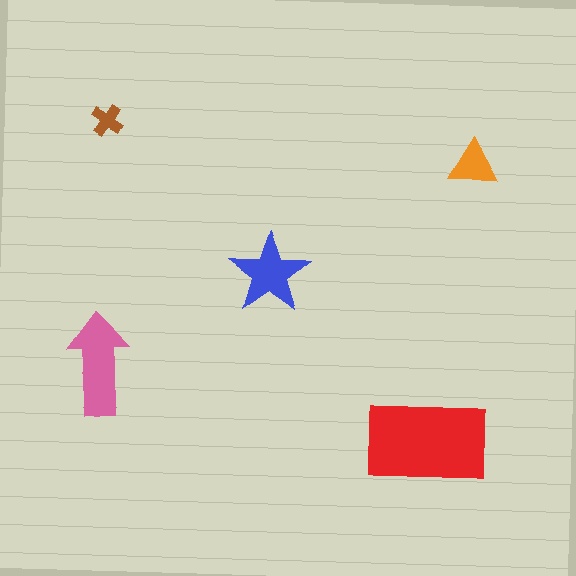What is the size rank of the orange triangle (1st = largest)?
4th.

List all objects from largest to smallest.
The red rectangle, the pink arrow, the blue star, the orange triangle, the brown cross.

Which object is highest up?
The brown cross is topmost.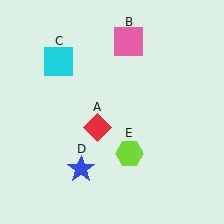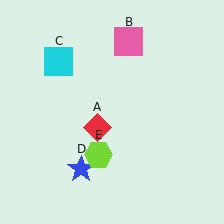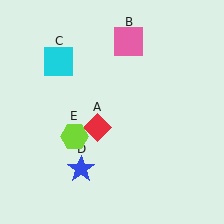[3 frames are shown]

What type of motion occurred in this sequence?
The lime hexagon (object E) rotated clockwise around the center of the scene.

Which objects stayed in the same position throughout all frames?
Red diamond (object A) and pink square (object B) and cyan square (object C) and blue star (object D) remained stationary.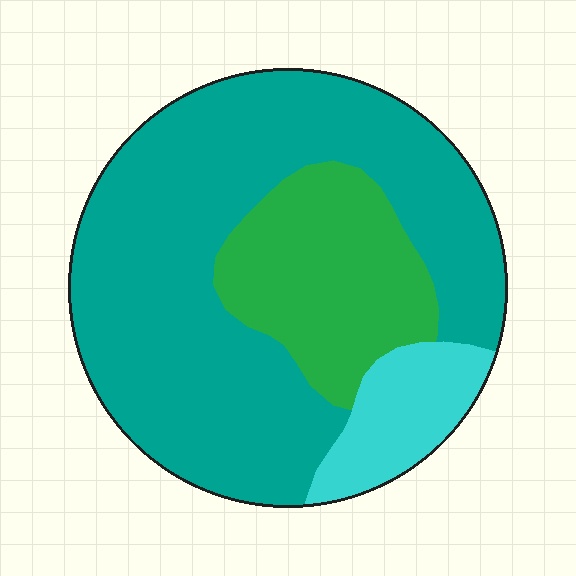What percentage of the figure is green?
Green takes up between a sixth and a third of the figure.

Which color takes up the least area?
Cyan, at roughly 10%.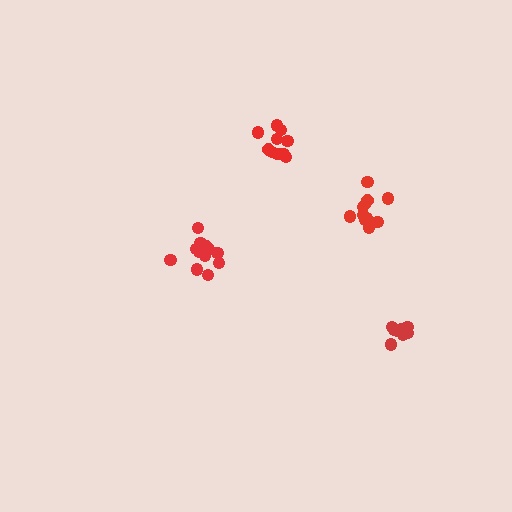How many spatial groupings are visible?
There are 4 spatial groupings.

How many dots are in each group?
Group 1: 11 dots, Group 2: 11 dots, Group 3: 12 dots, Group 4: 9 dots (43 total).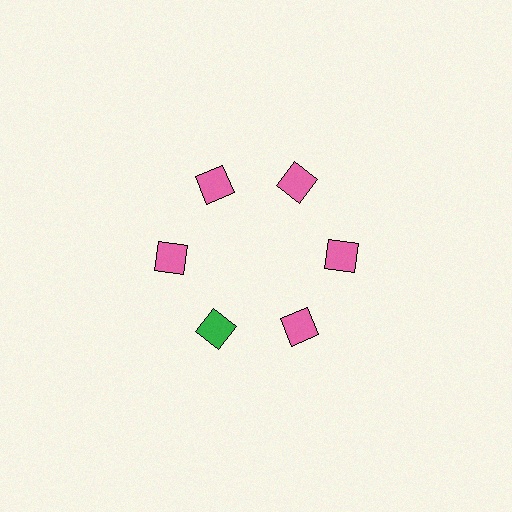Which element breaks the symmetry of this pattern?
The green diamond at roughly the 7 o'clock position breaks the symmetry. All other shapes are pink diamonds.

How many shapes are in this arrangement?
There are 6 shapes arranged in a ring pattern.